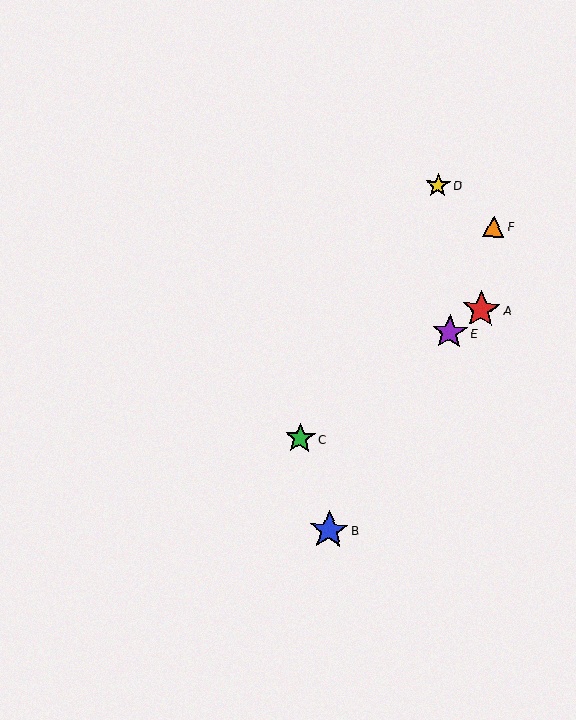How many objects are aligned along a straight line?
3 objects (A, C, E) are aligned along a straight line.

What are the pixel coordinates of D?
Object D is at (438, 185).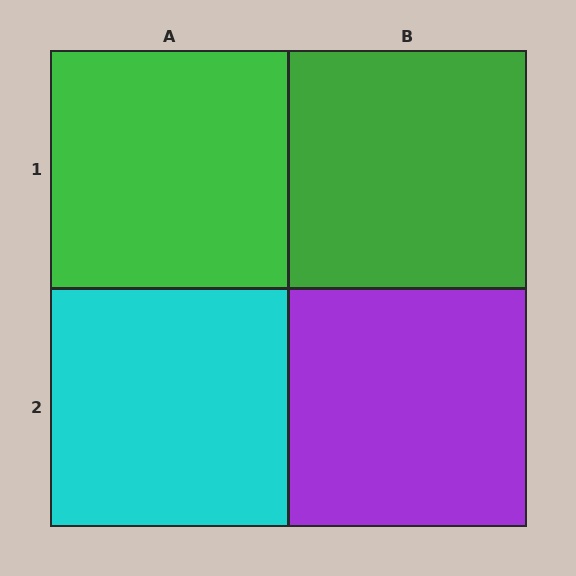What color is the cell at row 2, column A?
Cyan.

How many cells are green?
2 cells are green.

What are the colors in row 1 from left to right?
Green, green.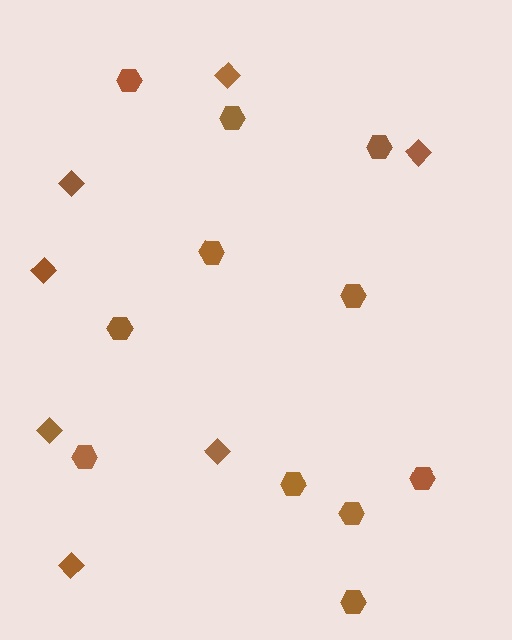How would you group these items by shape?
There are 2 groups: one group of diamonds (7) and one group of hexagons (11).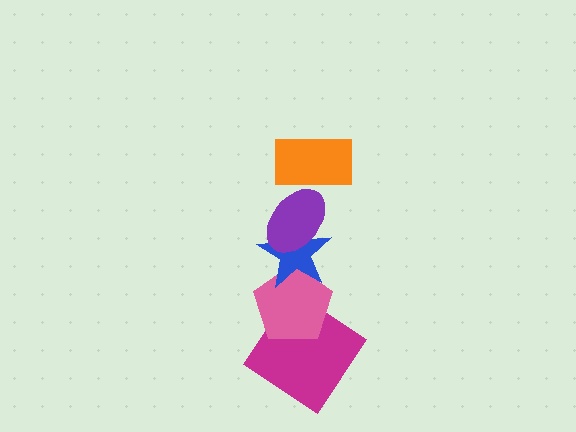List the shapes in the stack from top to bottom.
From top to bottom: the orange rectangle, the purple ellipse, the blue star, the pink pentagon, the magenta diamond.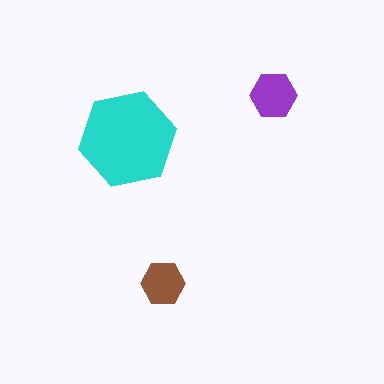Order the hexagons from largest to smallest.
the cyan one, the purple one, the brown one.